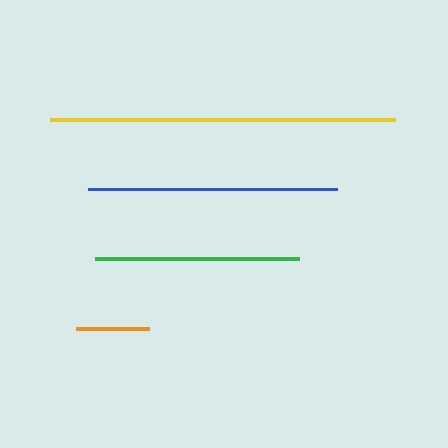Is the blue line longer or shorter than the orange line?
The blue line is longer than the orange line.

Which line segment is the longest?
The yellow line is the longest at approximately 345 pixels.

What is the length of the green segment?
The green segment is approximately 204 pixels long.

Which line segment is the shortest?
The orange line is the shortest at approximately 73 pixels.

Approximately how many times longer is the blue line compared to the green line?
The blue line is approximately 1.2 times the length of the green line.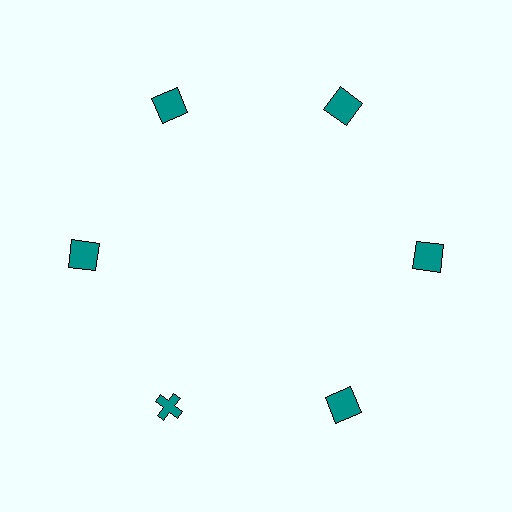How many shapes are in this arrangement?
There are 6 shapes arranged in a ring pattern.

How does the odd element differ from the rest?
It has a different shape: cross instead of square.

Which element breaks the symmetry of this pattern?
The teal cross at roughly the 7 o'clock position breaks the symmetry. All other shapes are teal squares.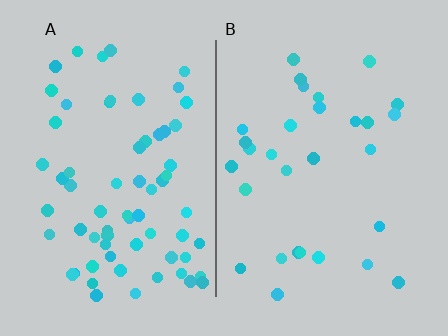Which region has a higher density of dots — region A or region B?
A (the left).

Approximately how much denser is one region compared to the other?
Approximately 2.2× — region A over region B.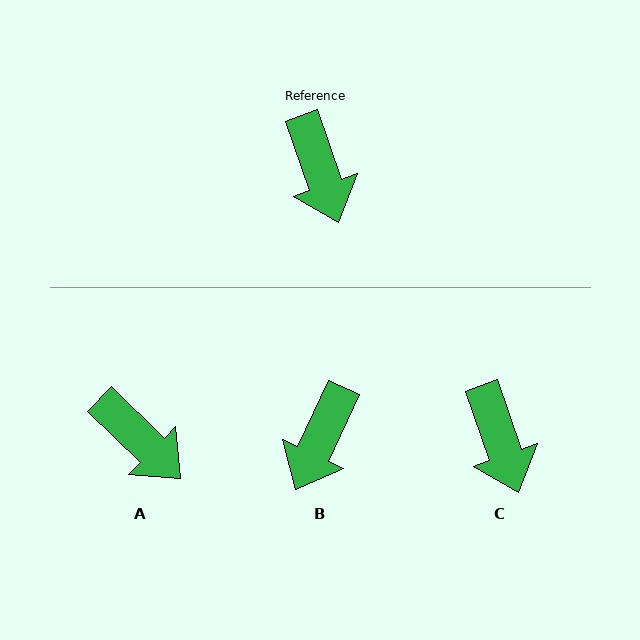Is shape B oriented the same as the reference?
No, it is off by about 45 degrees.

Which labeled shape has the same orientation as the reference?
C.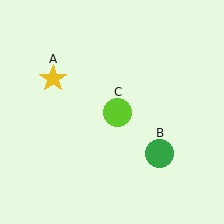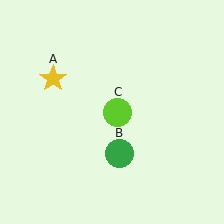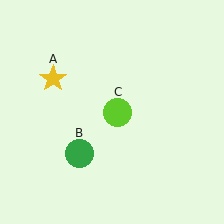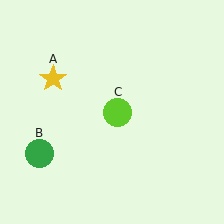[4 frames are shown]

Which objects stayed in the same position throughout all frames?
Yellow star (object A) and lime circle (object C) remained stationary.